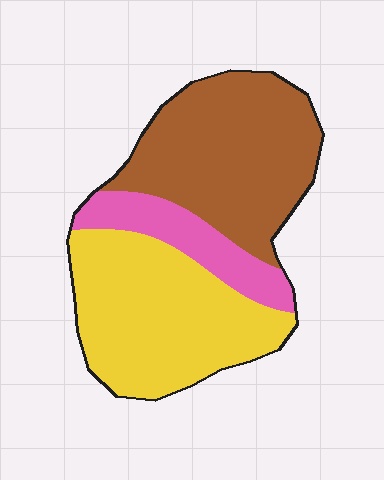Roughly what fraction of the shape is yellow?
Yellow takes up about two fifths (2/5) of the shape.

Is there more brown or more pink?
Brown.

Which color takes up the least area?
Pink, at roughly 15%.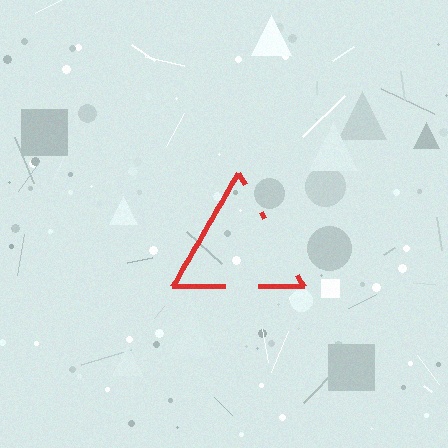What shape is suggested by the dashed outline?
The dashed outline suggests a triangle.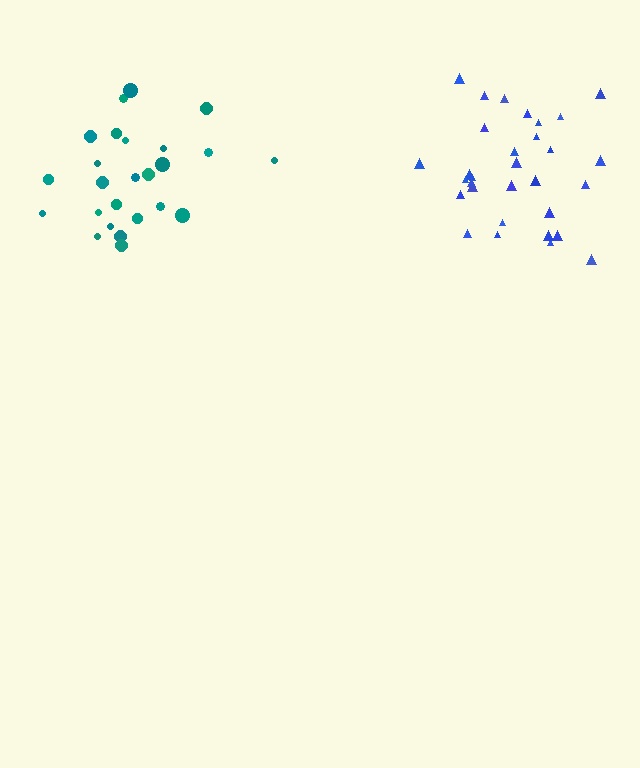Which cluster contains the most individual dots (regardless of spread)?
Blue (31).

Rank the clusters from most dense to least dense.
blue, teal.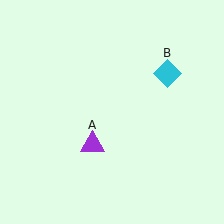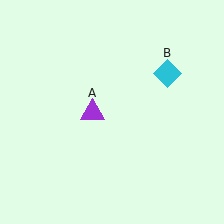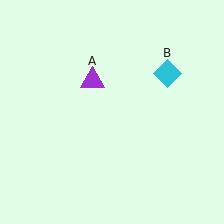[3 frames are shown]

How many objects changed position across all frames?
1 object changed position: purple triangle (object A).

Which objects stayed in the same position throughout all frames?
Cyan diamond (object B) remained stationary.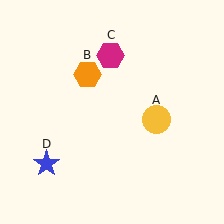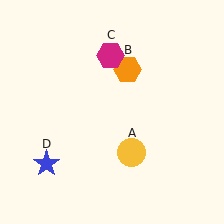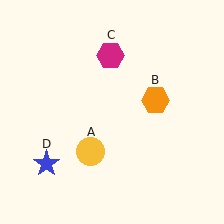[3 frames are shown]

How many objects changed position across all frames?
2 objects changed position: yellow circle (object A), orange hexagon (object B).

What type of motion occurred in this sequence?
The yellow circle (object A), orange hexagon (object B) rotated clockwise around the center of the scene.